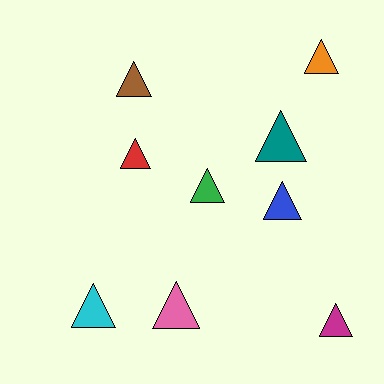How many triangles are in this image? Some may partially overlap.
There are 9 triangles.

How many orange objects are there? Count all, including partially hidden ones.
There is 1 orange object.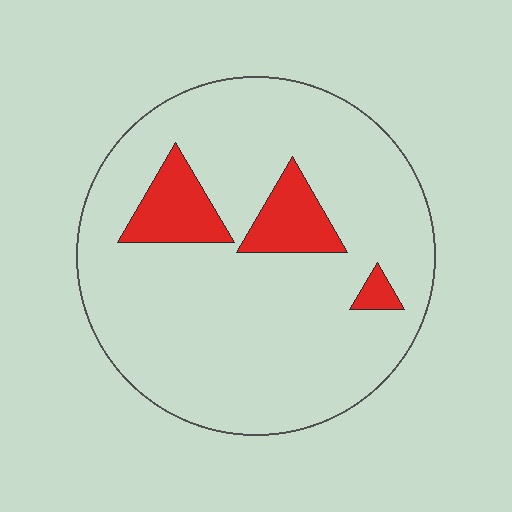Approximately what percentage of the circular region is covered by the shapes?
Approximately 15%.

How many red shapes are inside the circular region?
3.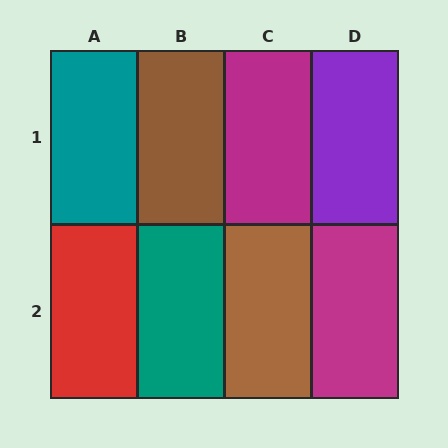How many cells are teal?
2 cells are teal.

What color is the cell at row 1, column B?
Brown.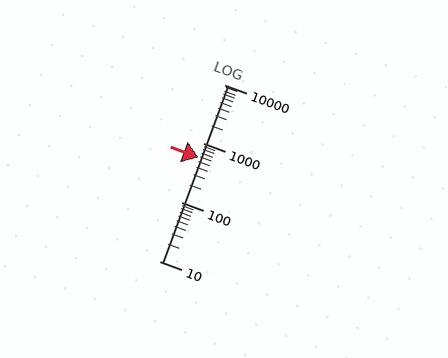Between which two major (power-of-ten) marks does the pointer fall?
The pointer is between 100 and 1000.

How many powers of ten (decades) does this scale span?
The scale spans 3 decades, from 10 to 10000.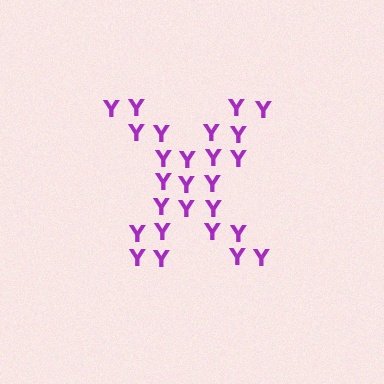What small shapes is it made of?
It is made of small letter Y's.